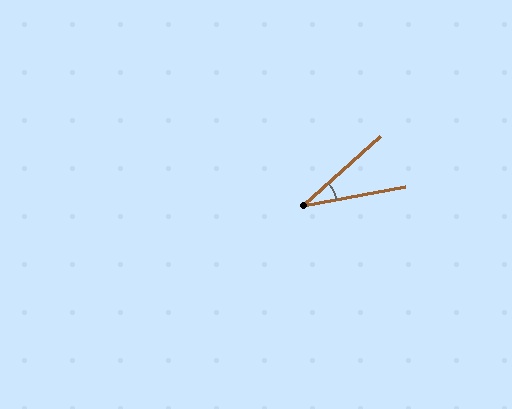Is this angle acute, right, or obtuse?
It is acute.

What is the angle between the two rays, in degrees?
Approximately 31 degrees.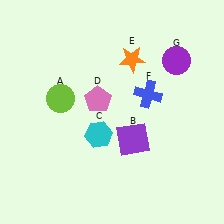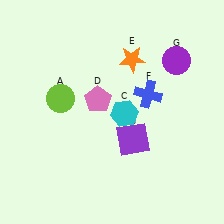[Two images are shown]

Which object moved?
The cyan hexagon (C) moved right.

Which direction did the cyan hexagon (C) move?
The cyan hexagon (C) moved right.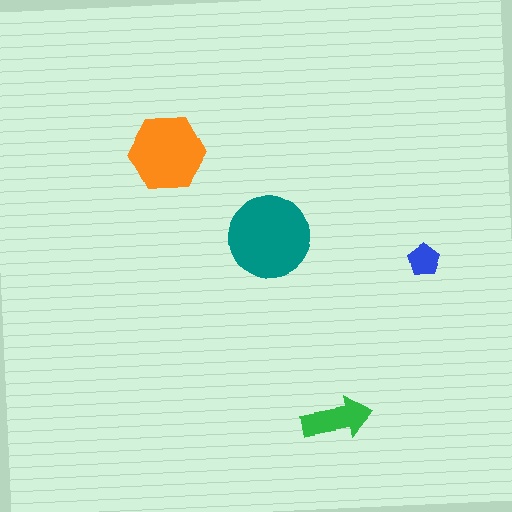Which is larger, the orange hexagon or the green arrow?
The orange hexagon.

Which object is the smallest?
The blue pentagon.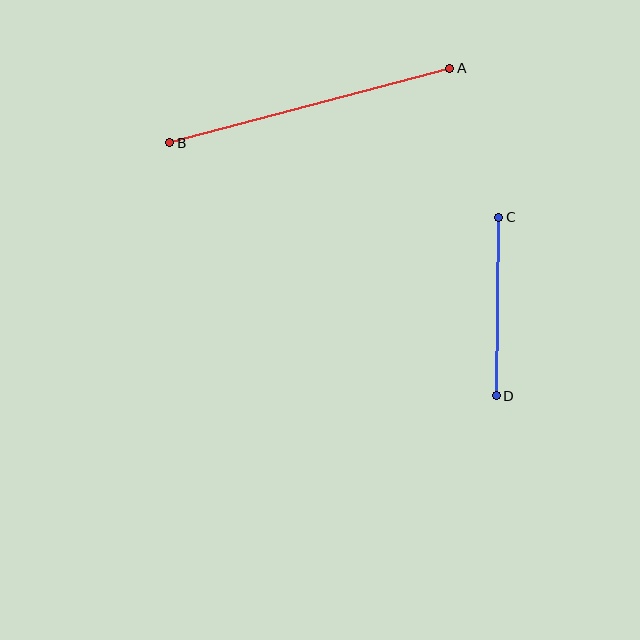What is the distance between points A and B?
The distance is approximately 290 pixels.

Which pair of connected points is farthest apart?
Points A and B are farthest apart.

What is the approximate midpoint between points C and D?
The midpoint is at approximately (497, 307) pixels.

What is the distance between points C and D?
The distance is approximately 179 pixels.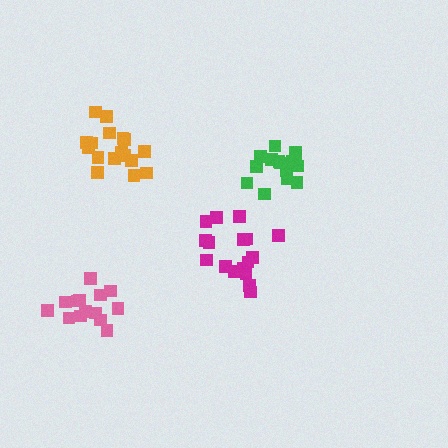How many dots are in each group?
Group 1: 17 dots, Group 2: 14 dots, Group 3: 15 dots, Group 4: 18 dots (64 total).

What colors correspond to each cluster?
The clusters are colored: orange, pink, green, magenta.